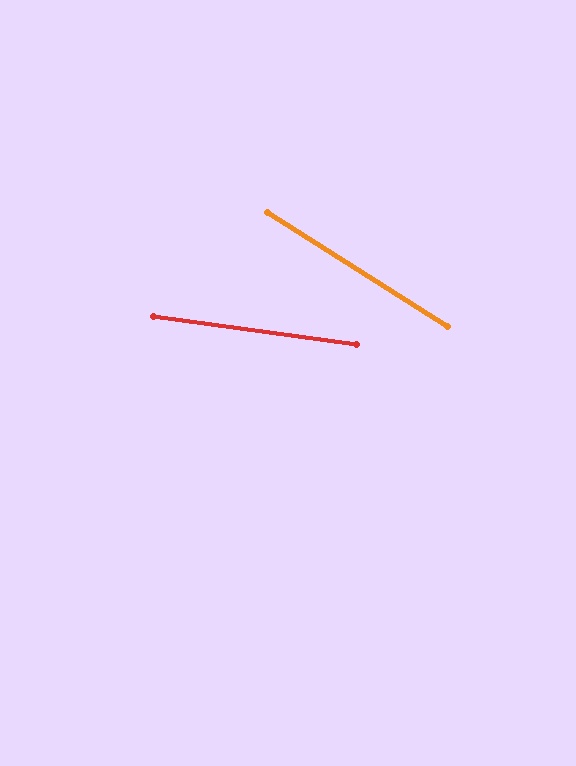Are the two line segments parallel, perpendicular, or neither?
Neither parallel nor perpendicular — they differ by about 24°.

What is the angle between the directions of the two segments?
Approximately 24 degrees.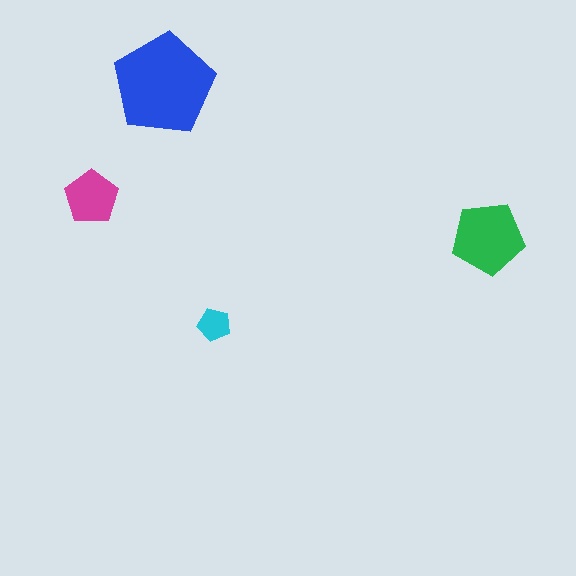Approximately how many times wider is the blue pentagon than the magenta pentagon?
About 2 times wider.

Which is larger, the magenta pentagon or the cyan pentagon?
The magenta one.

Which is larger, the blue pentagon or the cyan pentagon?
The blue one.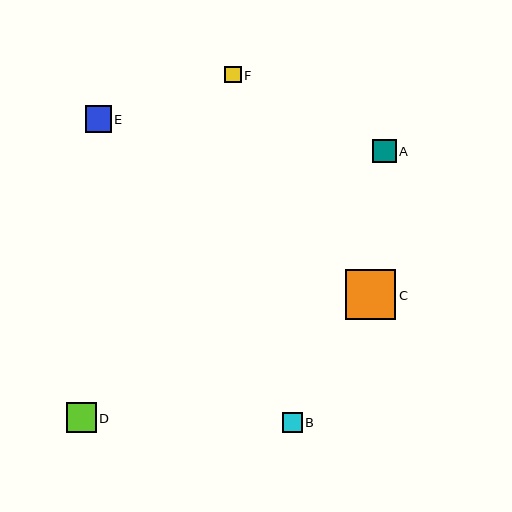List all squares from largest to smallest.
From largest to smallest: C, D, E, A, B, F.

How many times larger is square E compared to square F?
Square E is approximately 1.6 times the size of square F.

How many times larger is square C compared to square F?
Square C is approximately 3.0 times the size of square F.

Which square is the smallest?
Square F is the smallest with a size of approximately 17 pixels.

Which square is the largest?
Square C is the largest with a size of approximately 50 pixels.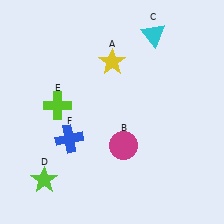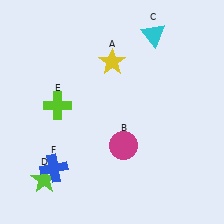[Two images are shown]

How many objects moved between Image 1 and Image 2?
1 object moved between the two images.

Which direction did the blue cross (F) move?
The blue cross (F) moved down.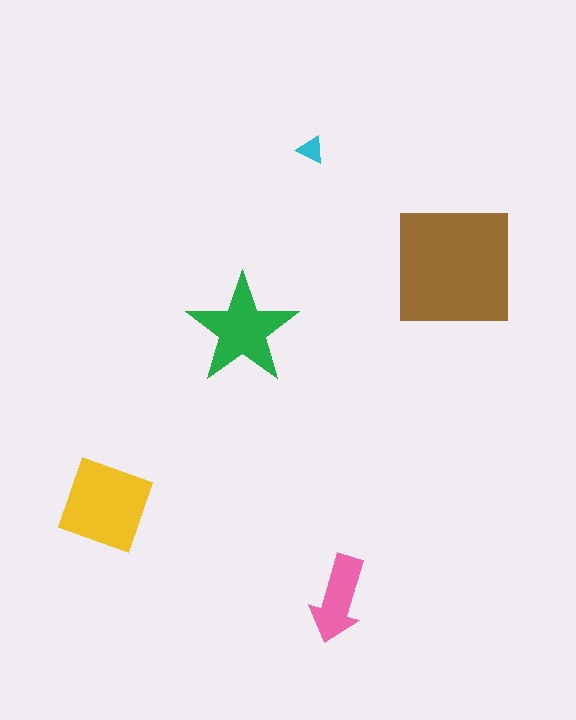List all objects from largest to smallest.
The brown square, the yellow diamond, the green star, the pink arrow, the cyan triangle.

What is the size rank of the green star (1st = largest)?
3rd.